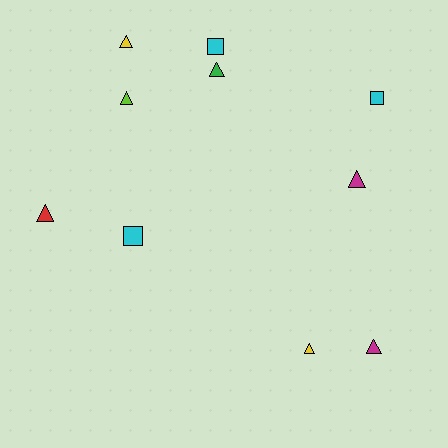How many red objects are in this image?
There is 1 red object.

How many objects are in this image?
There are 10 objects.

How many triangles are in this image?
There are 7 triangles.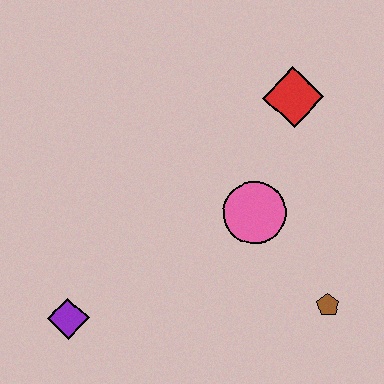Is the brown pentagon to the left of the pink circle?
No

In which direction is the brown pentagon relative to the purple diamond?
The brown pentagon is to the right of the purple diamond.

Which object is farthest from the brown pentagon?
The purple diamond is farthest from the brown pentagon.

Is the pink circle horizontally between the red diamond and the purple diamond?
Yes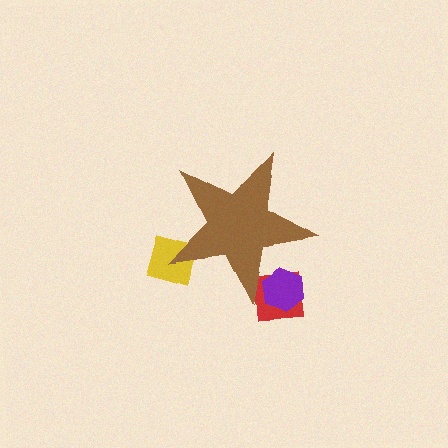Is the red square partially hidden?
Yes, the red square is partially hidden behind the brown star.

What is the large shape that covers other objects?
A brown star.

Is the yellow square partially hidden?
Yes, the yellow square is partially hidden behind the brown star.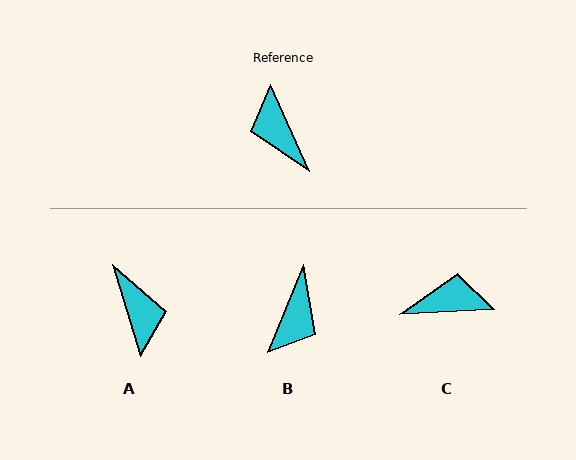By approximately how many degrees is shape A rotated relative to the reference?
Approximately 173 degrees counter-clockwise.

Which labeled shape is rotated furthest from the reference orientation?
A, about 173 degrees away.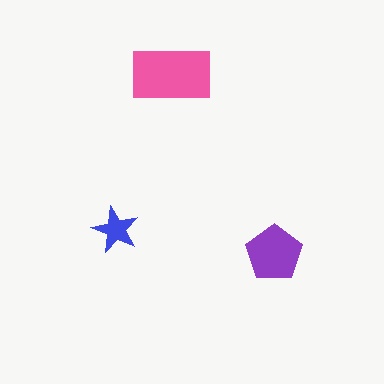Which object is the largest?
The pink rectangle.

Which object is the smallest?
The blue star.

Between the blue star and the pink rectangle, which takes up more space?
The pink rectangle.